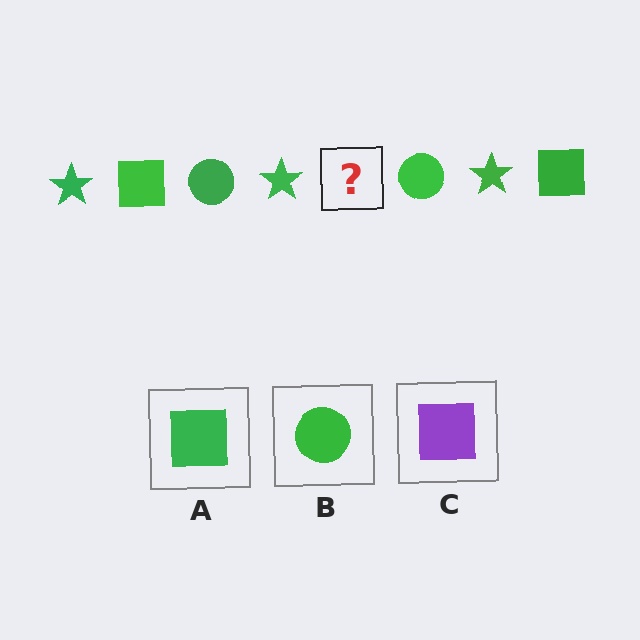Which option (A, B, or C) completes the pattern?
A.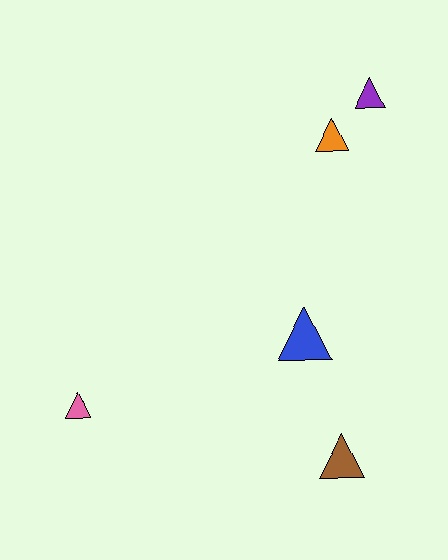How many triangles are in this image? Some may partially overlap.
There are 5 triangles.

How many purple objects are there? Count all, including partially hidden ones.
There is 1 purple object.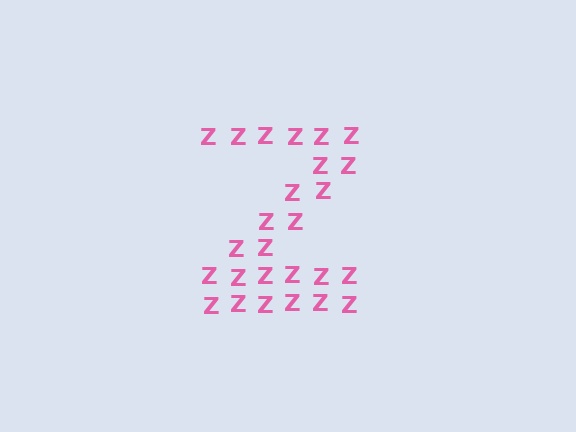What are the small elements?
The small elements are letter Z's.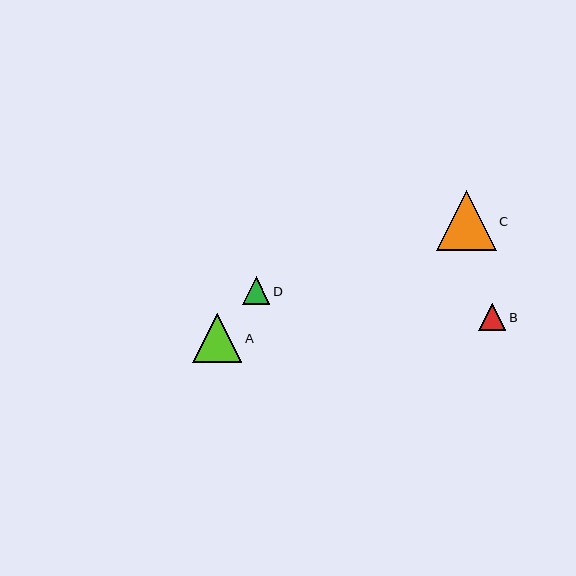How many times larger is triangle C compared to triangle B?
Triangle C is approximately 2.2 times the size of triangle B.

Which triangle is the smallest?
Triangle B is the smallest with a size of approximately 27 pixels.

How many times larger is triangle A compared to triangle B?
Triangle A is approximately 1.8 times the size of triangle B.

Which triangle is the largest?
Triangle C is the largest with a size of approximately 59 pixels.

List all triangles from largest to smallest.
From largest to smallest: C, A, D, B.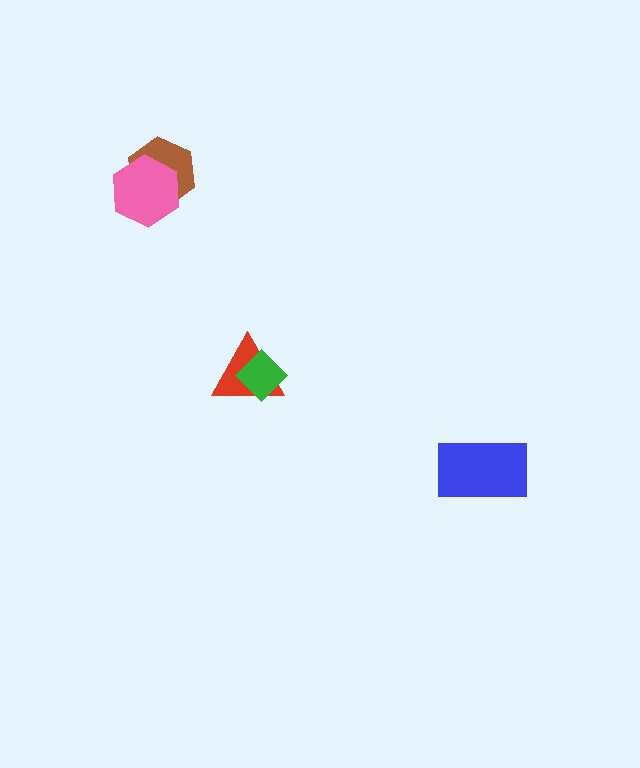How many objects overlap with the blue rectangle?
0 objects overlap with the blue rectangle.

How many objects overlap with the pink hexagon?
1 object overlaps with the pink hexagon.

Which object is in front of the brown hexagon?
The pink hexagon is in front of the brown hexagon.